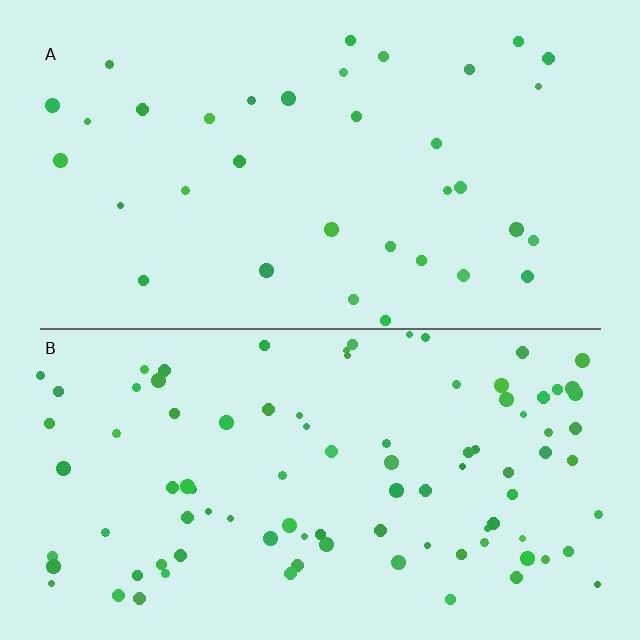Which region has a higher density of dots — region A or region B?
B (the bottom).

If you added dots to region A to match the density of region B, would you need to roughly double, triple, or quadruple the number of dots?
Approximately triple.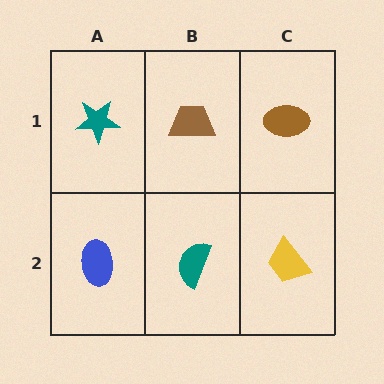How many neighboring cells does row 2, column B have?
3.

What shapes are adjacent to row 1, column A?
A blue ellipse (row 2, column A), a brown trapezoid (row 1, column B).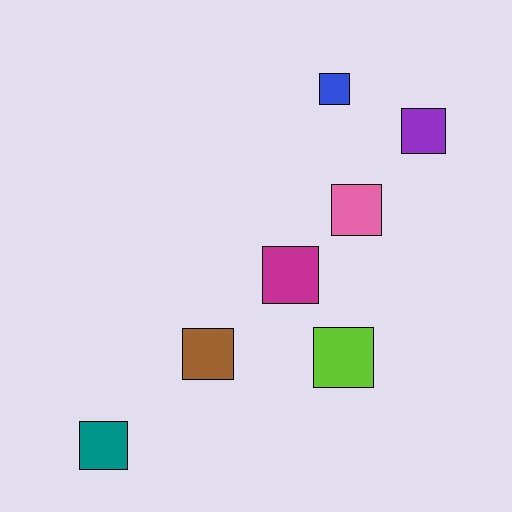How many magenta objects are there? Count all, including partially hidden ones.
There is 1 magenta object.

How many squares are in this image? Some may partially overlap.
There are 7 squares.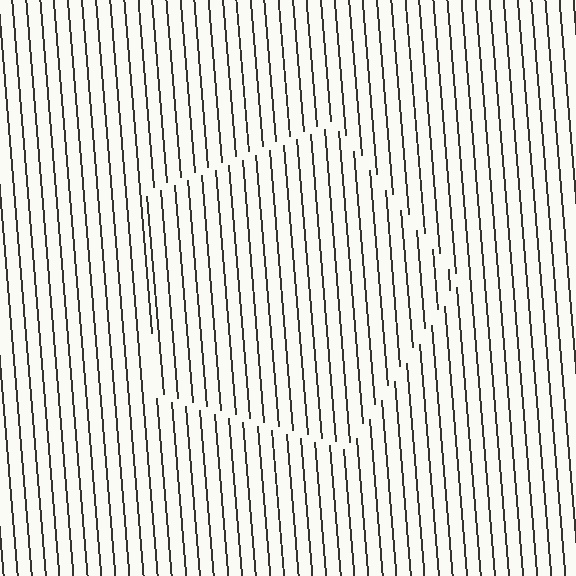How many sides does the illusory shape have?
5 sides — the line-ends trace a pentagon.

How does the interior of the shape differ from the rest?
The interior of the shape contains the same grating, shifted by half a period — the contour is defined by the phase discontinuity where line-ends from the inner and outer gratings abut.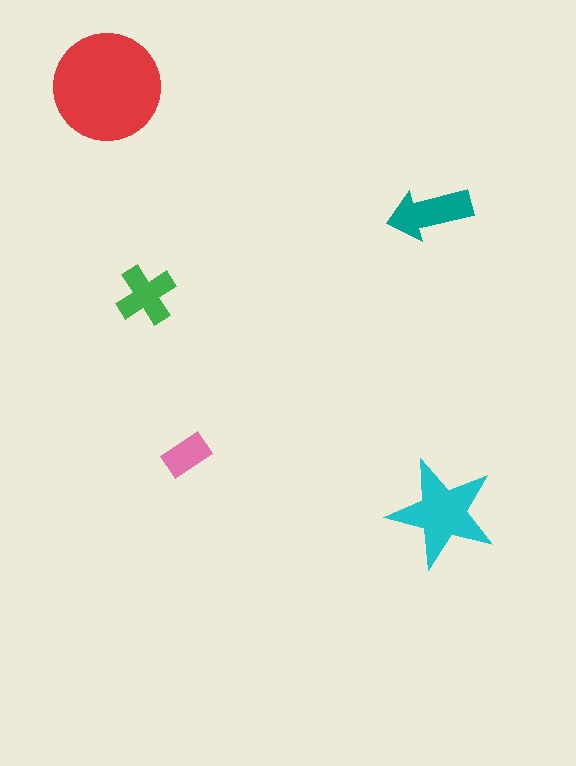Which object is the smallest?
The pink rectangle.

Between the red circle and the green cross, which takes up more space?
The red circle.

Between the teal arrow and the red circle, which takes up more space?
The red circle.